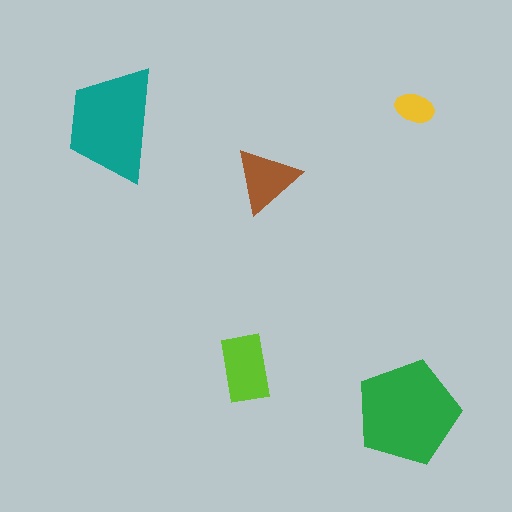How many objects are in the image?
There are 5 objects in the image.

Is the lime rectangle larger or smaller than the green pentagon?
Smaller.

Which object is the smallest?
The yellow ellipse.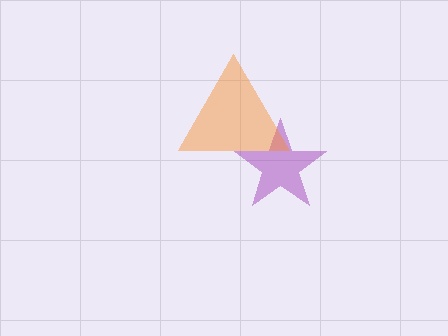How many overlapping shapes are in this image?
There are 2 overlapping shapes in the image.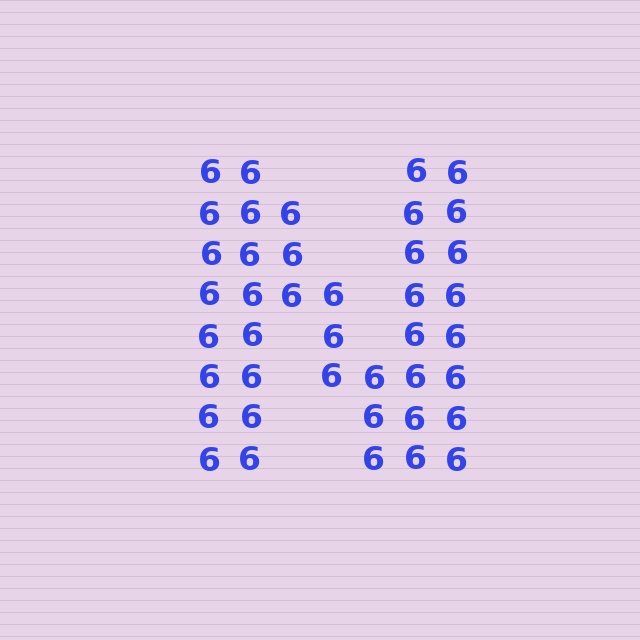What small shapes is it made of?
It is made of small digit 6's.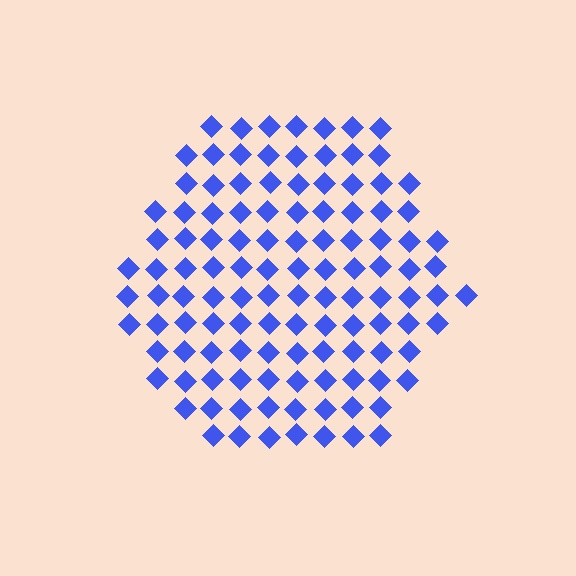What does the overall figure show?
The overall figure shows a hexagon.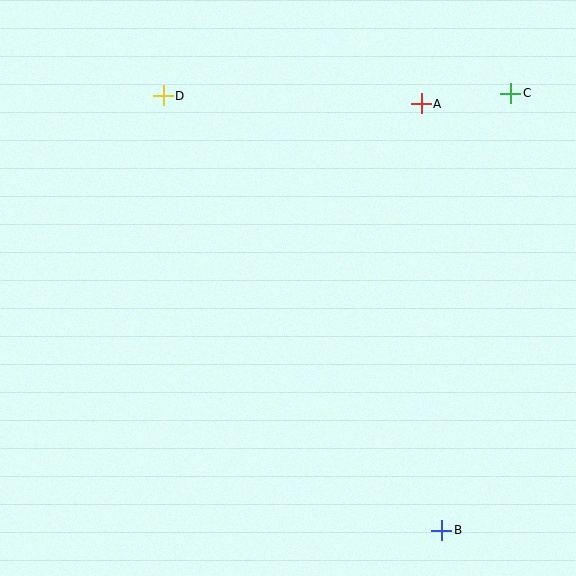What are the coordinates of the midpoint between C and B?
The midpoint between C and B is at (476, 312).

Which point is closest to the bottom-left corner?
Point B is closest to the bottom-left corner.